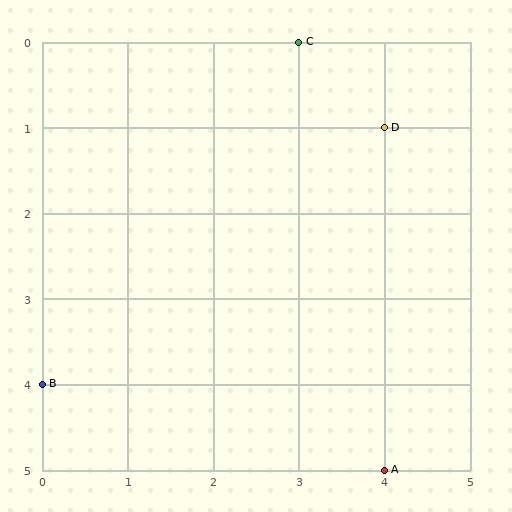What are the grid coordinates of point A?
Point A is at grid coordinates (4, 5).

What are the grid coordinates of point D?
Point D is at grid coordinates (4, 1).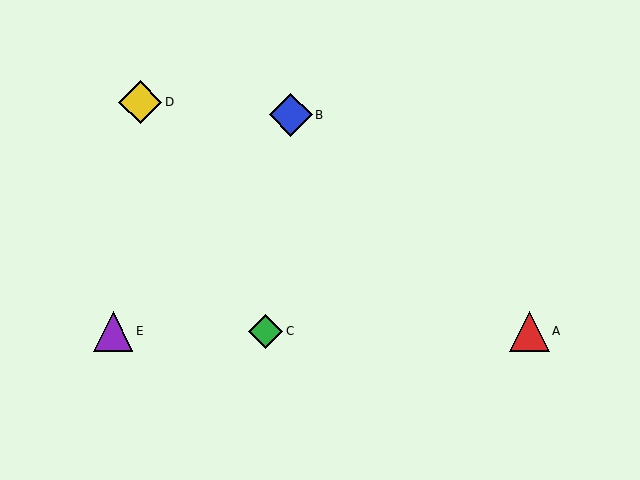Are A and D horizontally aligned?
No, A is at y≈331 and D is at y≈102.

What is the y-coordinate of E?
Object E is at y≈331.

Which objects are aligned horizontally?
Objects A, C, E are aligned horizontally.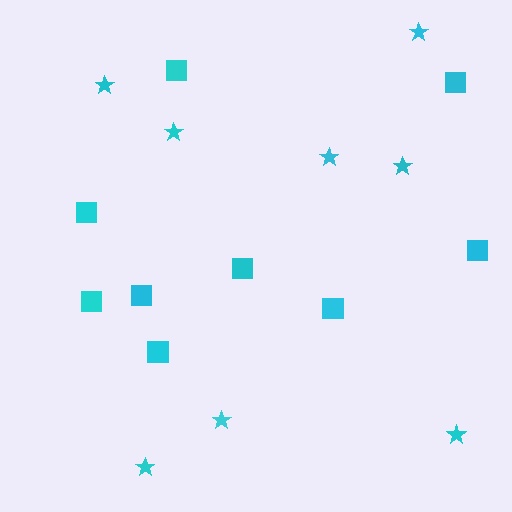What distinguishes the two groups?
There are 2 groups: one group of squares (9) and one group of stars (8).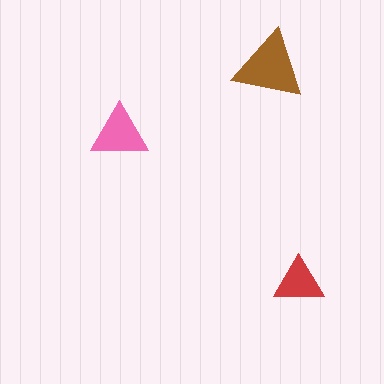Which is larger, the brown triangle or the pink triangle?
The brown one.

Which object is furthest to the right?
The red triangle is rightmost.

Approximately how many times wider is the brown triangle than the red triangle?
About 1.5 times wider.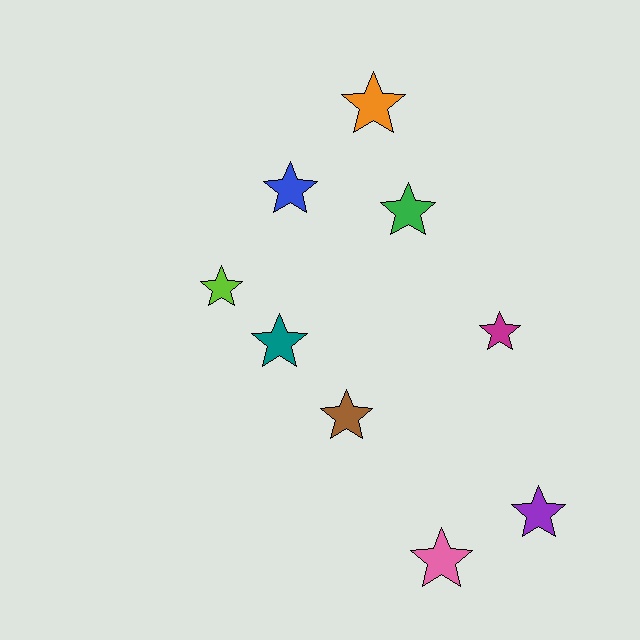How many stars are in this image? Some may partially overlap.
There are 9 stars.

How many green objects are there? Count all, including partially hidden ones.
There is 1 green object.